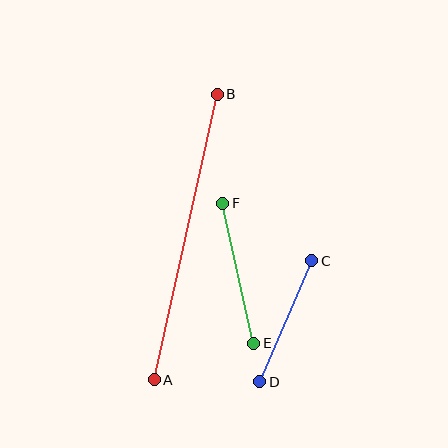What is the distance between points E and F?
The distance is approximately 143 pixels.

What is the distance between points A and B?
The distance is approximately 292 pixels.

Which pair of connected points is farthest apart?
Points A and B are farthest apart.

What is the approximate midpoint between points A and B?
The midpoint is at approximately (186, 237) pixels.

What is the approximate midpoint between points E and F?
The midpoint is at approximately (238, 273) pixels.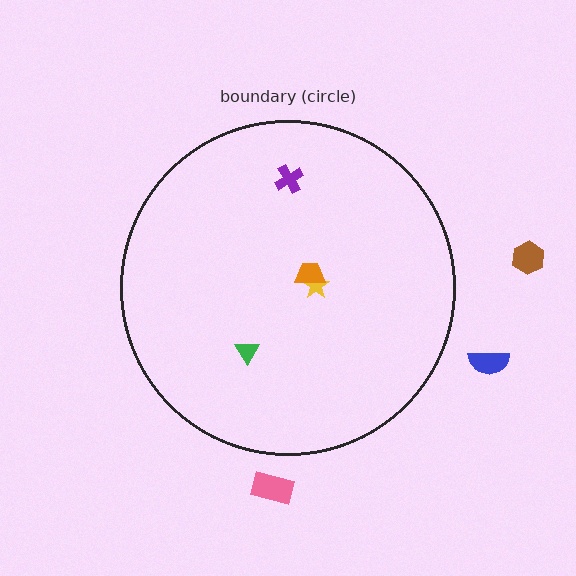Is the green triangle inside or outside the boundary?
Inside.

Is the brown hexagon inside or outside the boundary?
Outside.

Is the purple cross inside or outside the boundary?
Inside.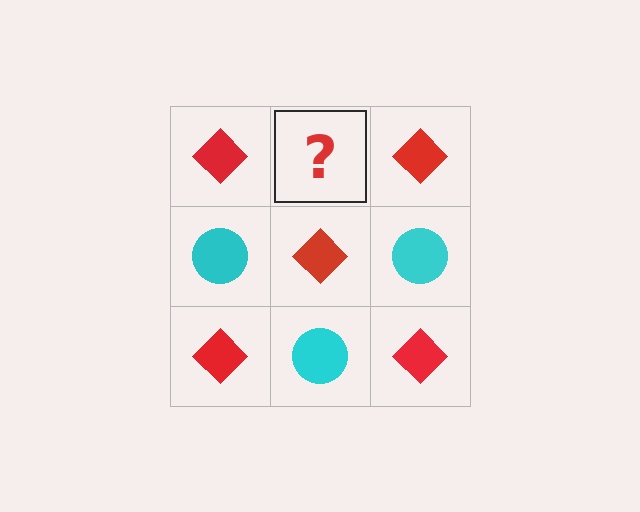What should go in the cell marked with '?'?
The missing cell should contain a cyan circle.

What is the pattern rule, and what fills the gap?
The rule is that it alternates red diamond and cyan circle in a checkerboard pattern. The gap should be filled with a cyan circle.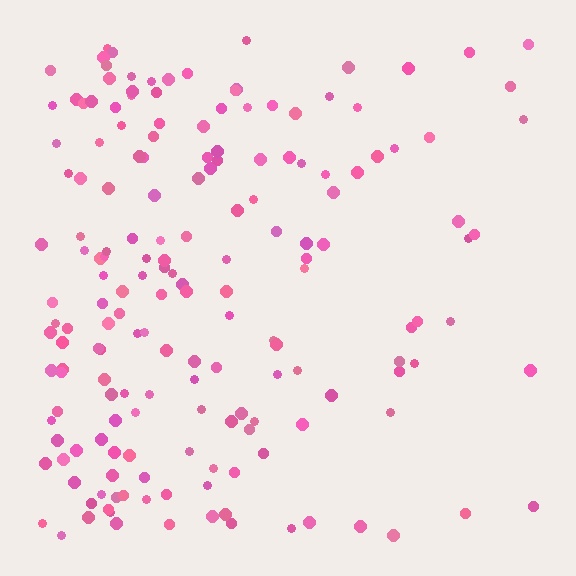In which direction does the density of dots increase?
From right to left, with the left side densest.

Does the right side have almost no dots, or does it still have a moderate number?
Still a moderate number, just noticeably fewer than the left.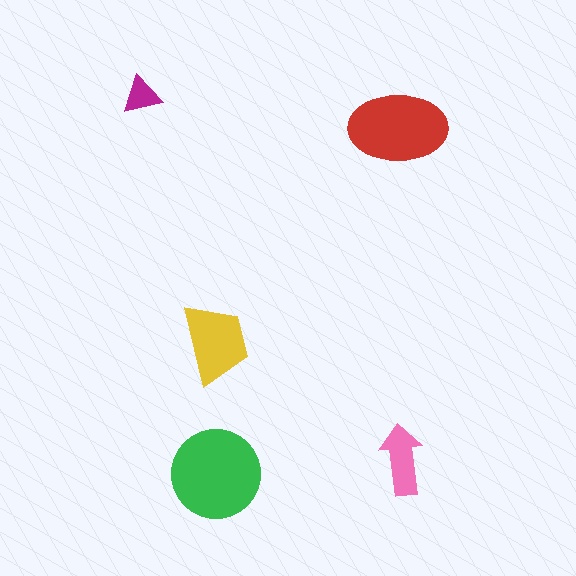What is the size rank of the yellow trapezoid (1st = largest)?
3rd.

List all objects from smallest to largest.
The magenta triangle, the pink arrow, the yellow trapezoid, the red ellipse, the green circle.